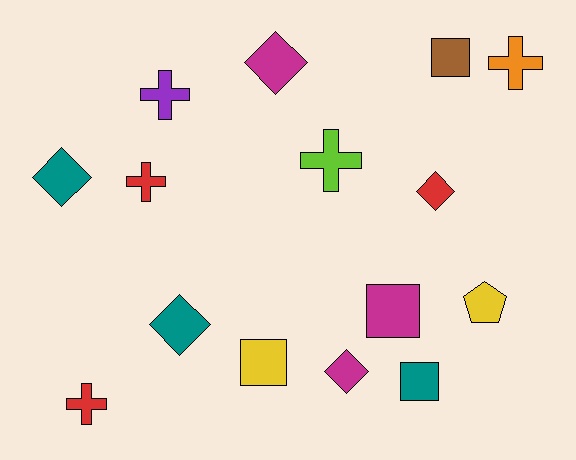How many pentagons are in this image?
There is 1 pentagon.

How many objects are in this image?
There are 15 objects.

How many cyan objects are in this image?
There are no cyan objects.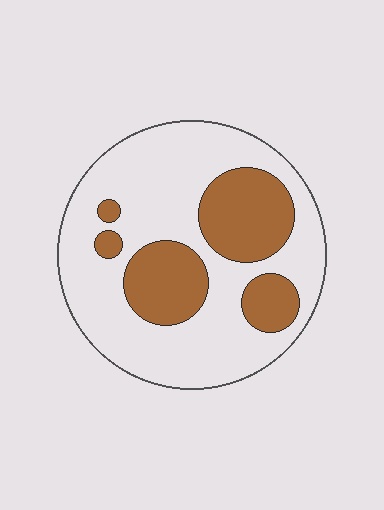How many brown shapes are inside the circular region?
5.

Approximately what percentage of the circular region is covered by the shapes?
Approximately 30%.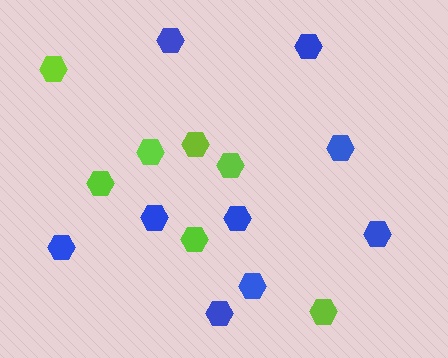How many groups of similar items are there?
There are 2 groups: one group of lime hexagons (7) and one group of blue hexagons (9).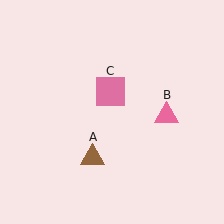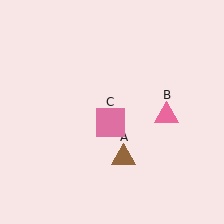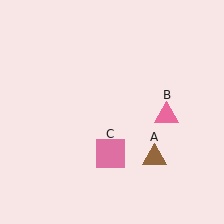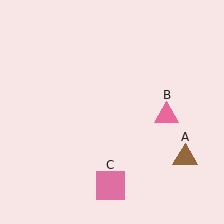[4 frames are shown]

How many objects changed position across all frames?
2 objects changed position: brown triangle (object A), pink square (object C).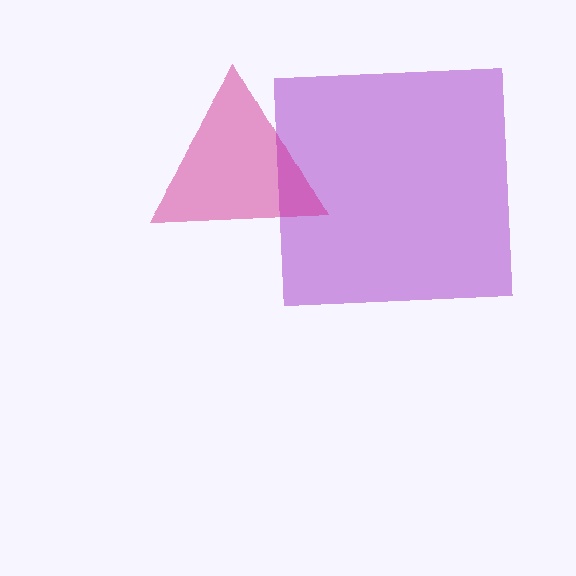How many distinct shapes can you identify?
There are 2 distinct shapes: a purple square, a magenta triangle.